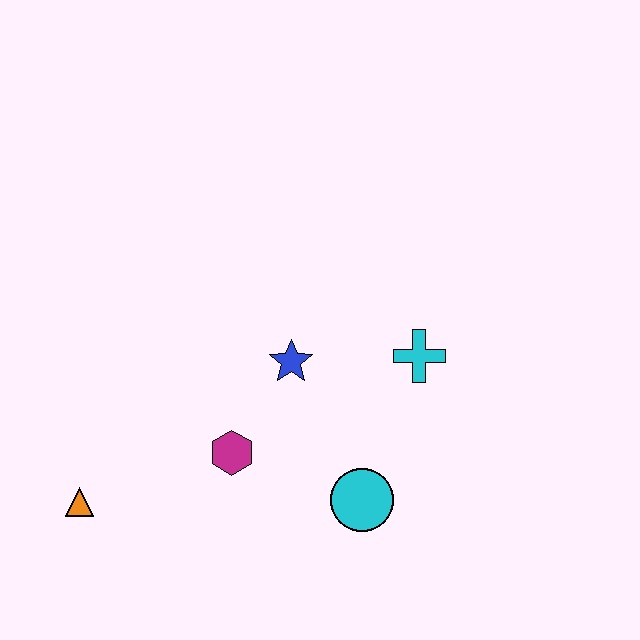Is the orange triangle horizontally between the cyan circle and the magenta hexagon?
No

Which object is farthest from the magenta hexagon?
The cyan cross is farthest from the magenta hexagon.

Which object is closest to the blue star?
The magenta hexagon is closest to the blue star.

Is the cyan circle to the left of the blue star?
No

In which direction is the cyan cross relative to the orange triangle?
The cyan cross is to the right of the orange triangle.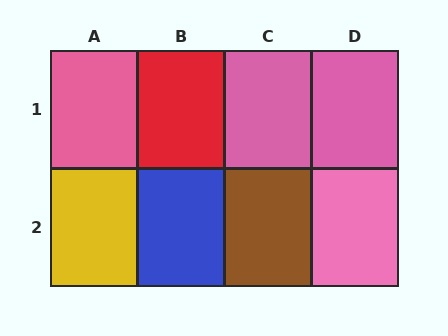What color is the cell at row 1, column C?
Pink.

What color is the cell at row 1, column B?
Red.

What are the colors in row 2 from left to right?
Yellow, blue, brown, pink.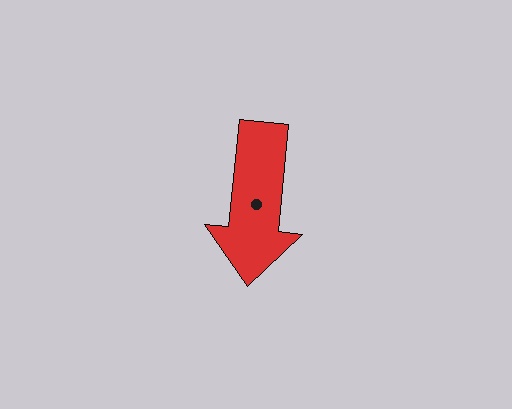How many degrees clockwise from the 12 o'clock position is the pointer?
Approximately 186 degrees.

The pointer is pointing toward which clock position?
Roughly 6 o'clock.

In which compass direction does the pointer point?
South.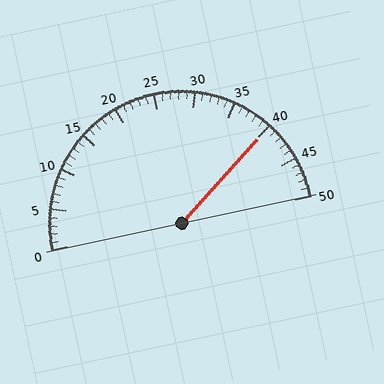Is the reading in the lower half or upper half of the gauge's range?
The reading is in the upper half of the range (0 to 50).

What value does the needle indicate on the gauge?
The needle indicates approximately 40.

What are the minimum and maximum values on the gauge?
The gauge ranges from 0 to 50.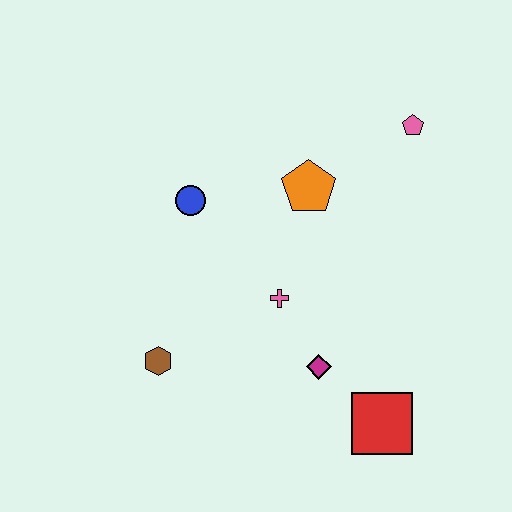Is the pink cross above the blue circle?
No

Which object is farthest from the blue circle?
The red square is farthest from the blue circle.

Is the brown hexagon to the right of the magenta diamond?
No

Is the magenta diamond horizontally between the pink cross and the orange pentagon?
No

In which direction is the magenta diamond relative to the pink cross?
The magenta diamond is below the pink cross.